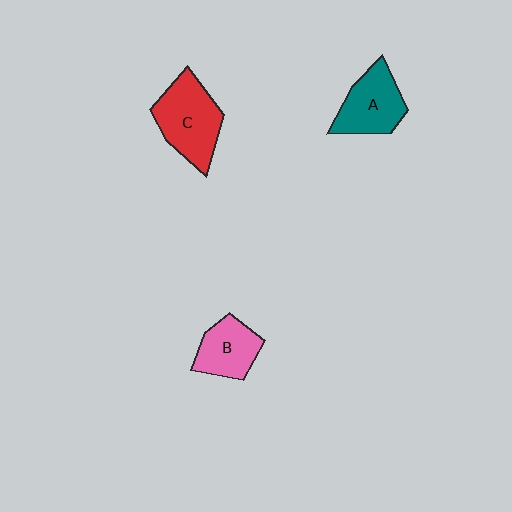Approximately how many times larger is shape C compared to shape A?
Approximately 1.2 times.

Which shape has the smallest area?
Shape B (pink).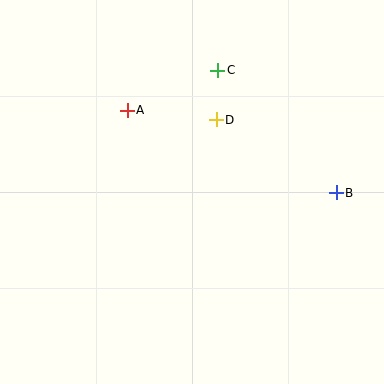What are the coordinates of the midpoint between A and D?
The midpoint between A and D is at (172, 115).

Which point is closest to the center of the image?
Point D at (216, 120) is closest to the center.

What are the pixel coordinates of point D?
Point D is at (216, 120).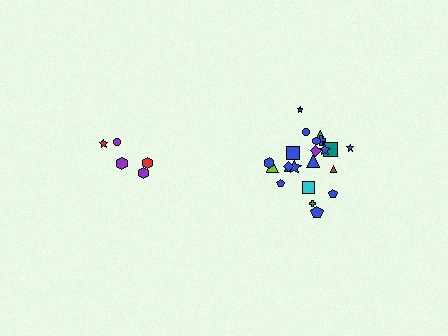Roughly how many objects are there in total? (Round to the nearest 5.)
Roughly 25 objects in total.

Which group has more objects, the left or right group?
The right group.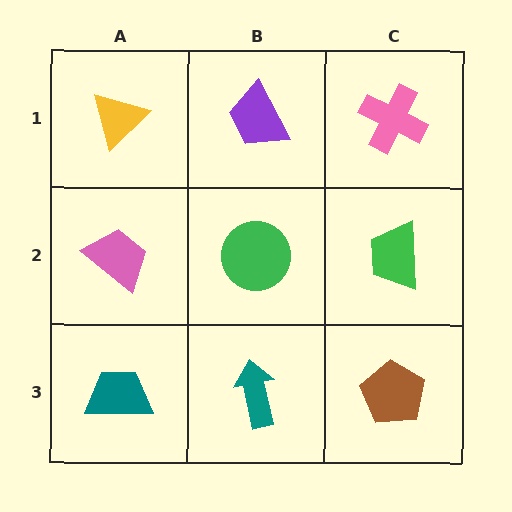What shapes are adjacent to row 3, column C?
A green trapezoid (row 2, column C), a teal arrow (row 3, column B).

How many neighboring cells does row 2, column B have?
4.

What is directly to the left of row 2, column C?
A green circle.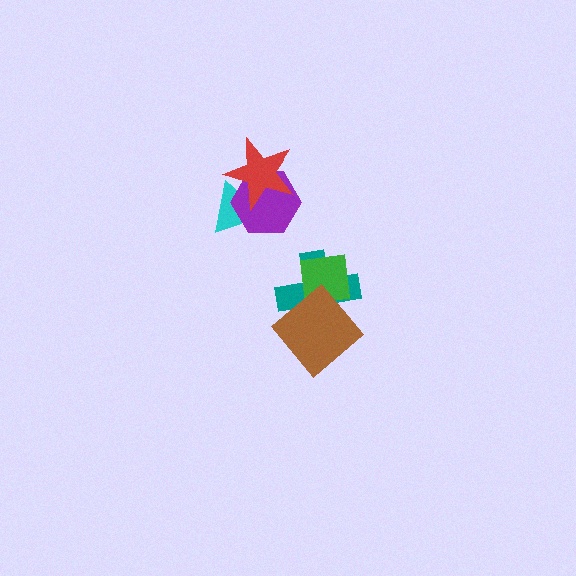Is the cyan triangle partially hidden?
Yes, it is partially covered by another shape.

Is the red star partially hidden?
No, no other shape covers it.